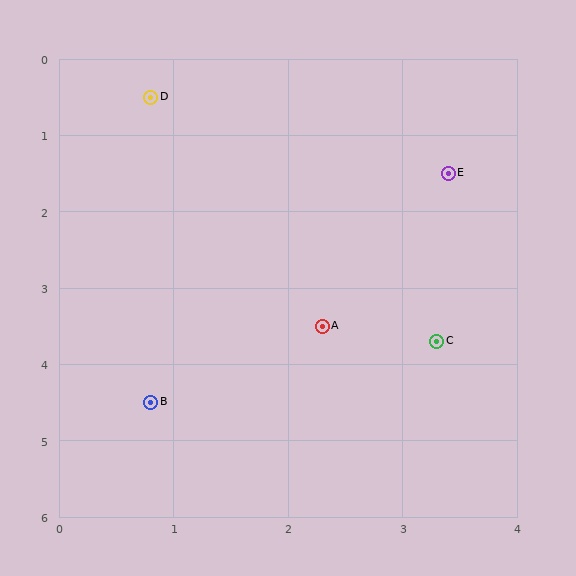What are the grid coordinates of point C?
Point C is at approximately (3.3, 3.7).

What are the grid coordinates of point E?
Point E is at approximately (3.4, 1.5).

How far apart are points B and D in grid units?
Points B and D are about 4.0 grid units apart.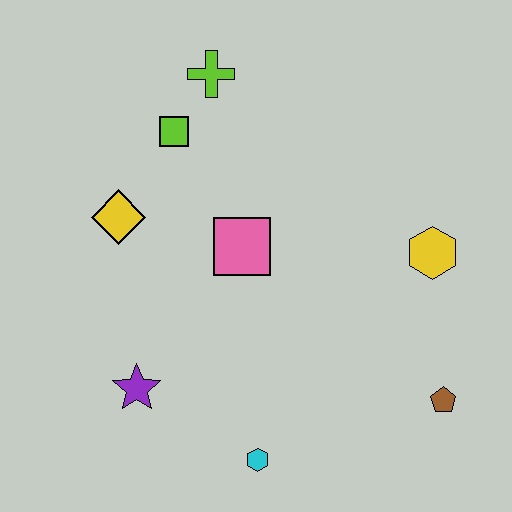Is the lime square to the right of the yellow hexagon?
No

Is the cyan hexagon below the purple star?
Yes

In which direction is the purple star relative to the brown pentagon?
The purple star is to the left of the brown pentagon.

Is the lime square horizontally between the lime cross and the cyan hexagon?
No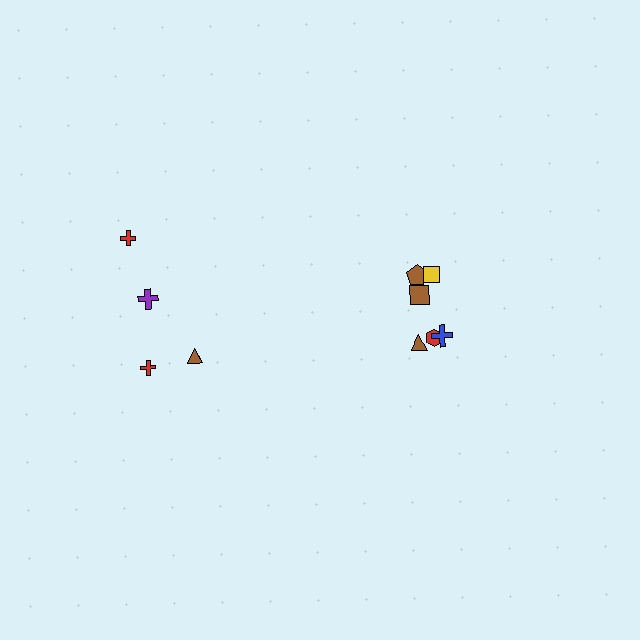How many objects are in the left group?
There are 4 objects.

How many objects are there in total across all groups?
There are 10 objects.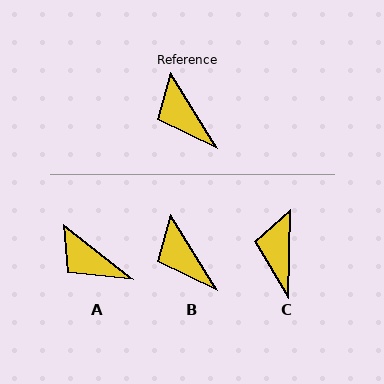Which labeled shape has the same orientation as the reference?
B.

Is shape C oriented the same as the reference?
No, it is off by about 33 degrees.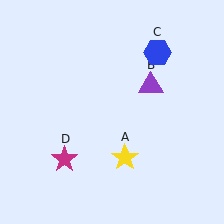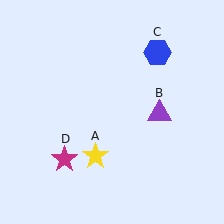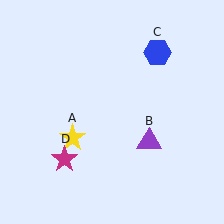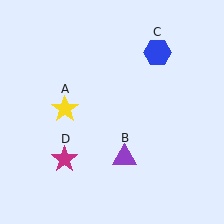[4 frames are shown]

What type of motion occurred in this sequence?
The yellow star (object A), purple triangle (object B) rotated clockwise around the center of the scene.